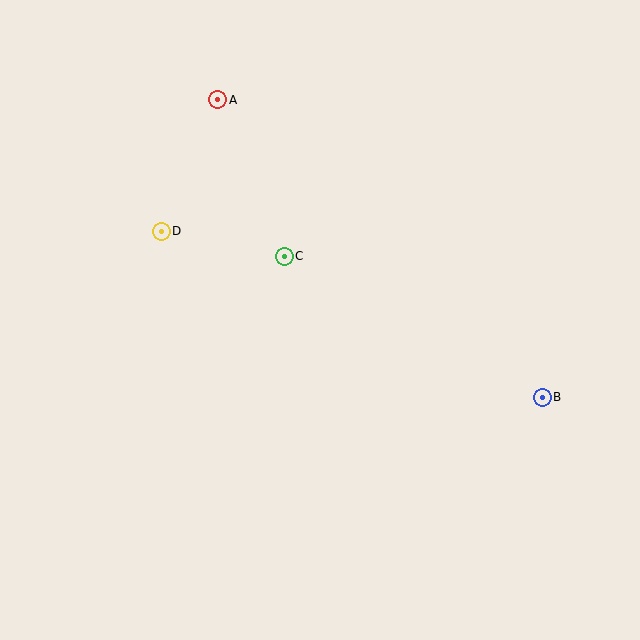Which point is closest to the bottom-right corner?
Point B is closest to the bottom-right corner.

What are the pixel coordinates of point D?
Point D is at (161, 231).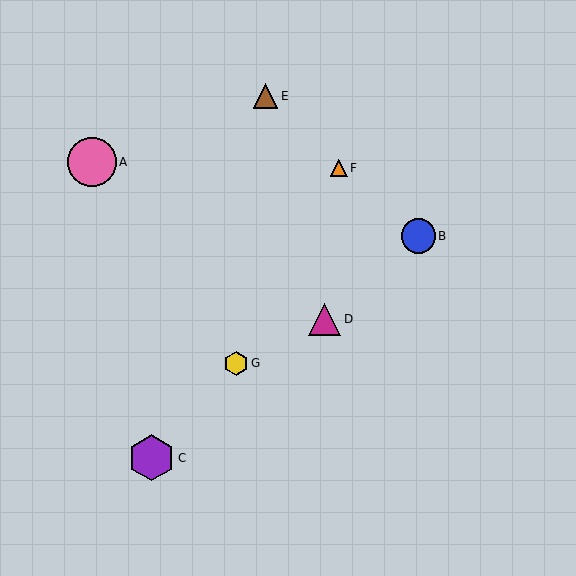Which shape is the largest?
The pink circle (labeled A) is the largest.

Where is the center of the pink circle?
The center of the pink circle is at (92, 162).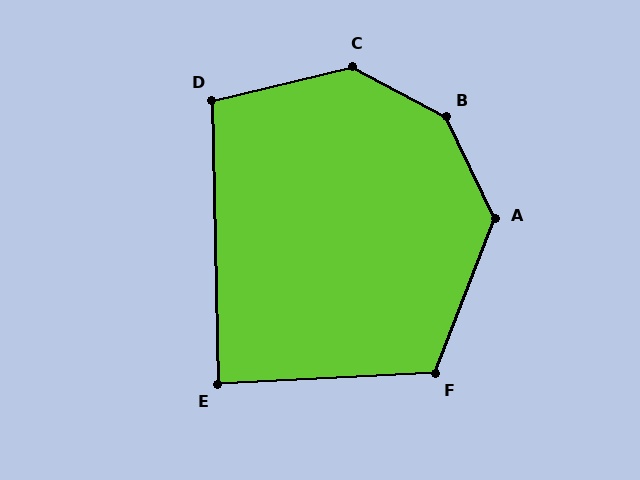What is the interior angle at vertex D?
Approximately 102 degrees (obtuse).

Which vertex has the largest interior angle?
B, at approximately 144 degrees.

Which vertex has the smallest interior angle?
E, at approximately 89 degrees.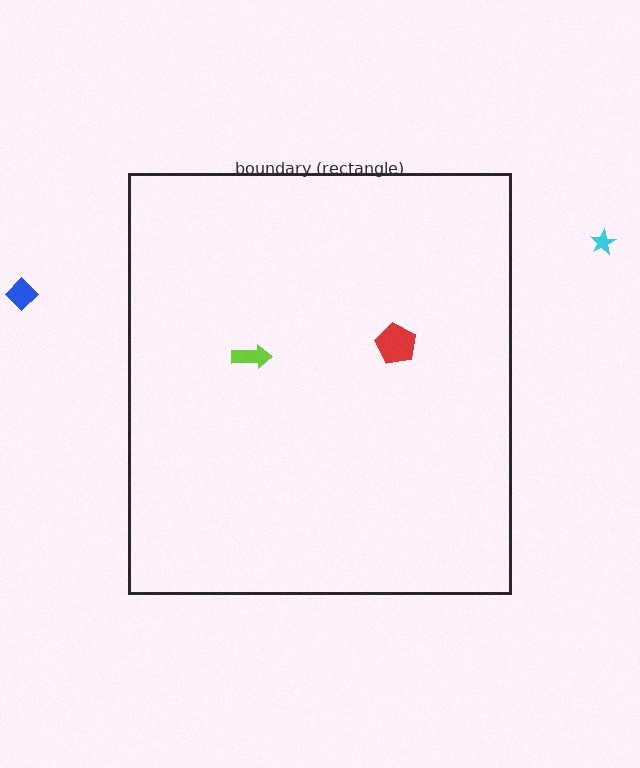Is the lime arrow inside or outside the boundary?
Inside.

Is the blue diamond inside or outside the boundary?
Outside.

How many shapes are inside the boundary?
2 inside, 2 outside.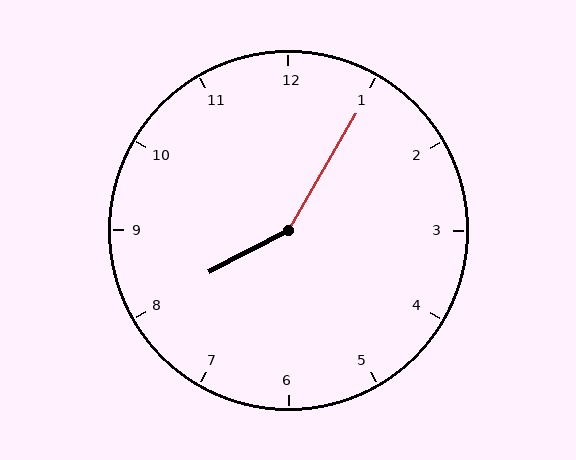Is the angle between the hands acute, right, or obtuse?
It is obtuse.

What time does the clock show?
8:05.